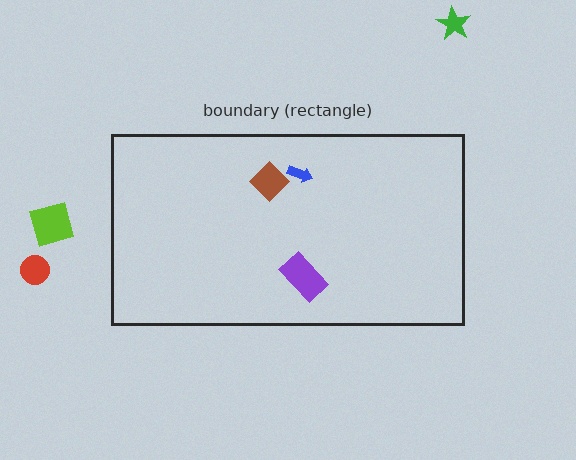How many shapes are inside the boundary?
3 inside, 3 outside.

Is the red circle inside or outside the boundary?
Outside.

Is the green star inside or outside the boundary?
Outside.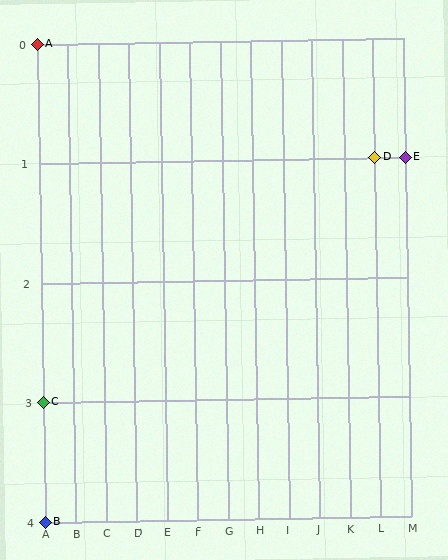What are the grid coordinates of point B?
Point B is at grid coordinates (A, 4).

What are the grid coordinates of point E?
Point E is at grid coordinates (M, 1).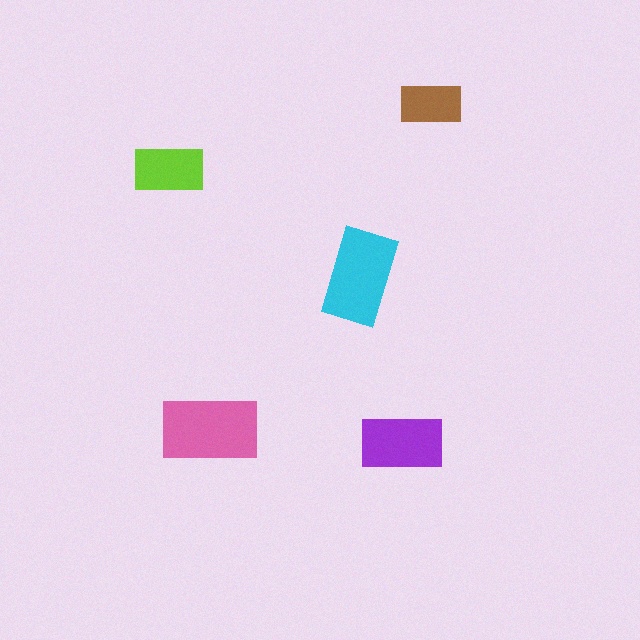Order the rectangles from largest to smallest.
the pink one, the cyan one, the purple one, the lime one, the brown one.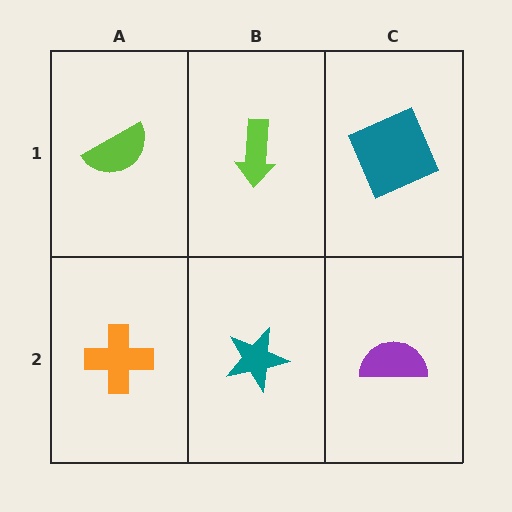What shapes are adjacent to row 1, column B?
A teal star (row 2, column B), a lime semicircle (row 1, column A), a teal square (row 1, column C).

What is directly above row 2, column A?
A lime semicircle.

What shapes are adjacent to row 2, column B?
A lime arrow (row 1, column B), an orange cross (row 2, column A), a purple semicircle (row 2, column C).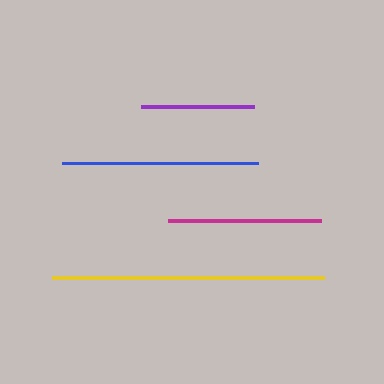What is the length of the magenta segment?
The magenta segment is approximately 153 pixels long.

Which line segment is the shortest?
The purple line is the shortest at approximately 113 pixels.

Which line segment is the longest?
The yellow line is the longest at approximately 272 pixels.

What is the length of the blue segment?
The blue segment is approximately 196 pixels long.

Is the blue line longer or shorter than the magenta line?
The blue line is longer than the magenta line.